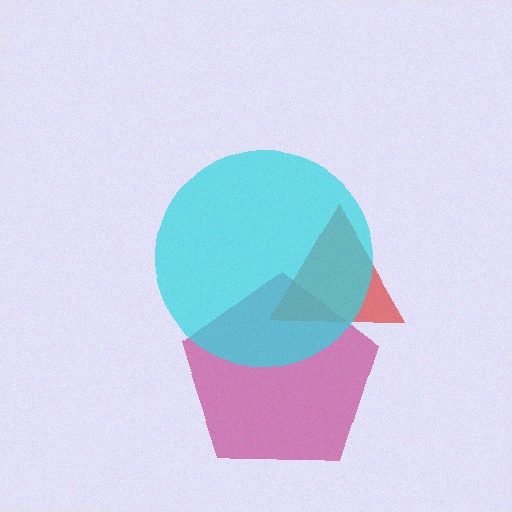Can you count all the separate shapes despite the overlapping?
Yes, there are 3 separate shapes.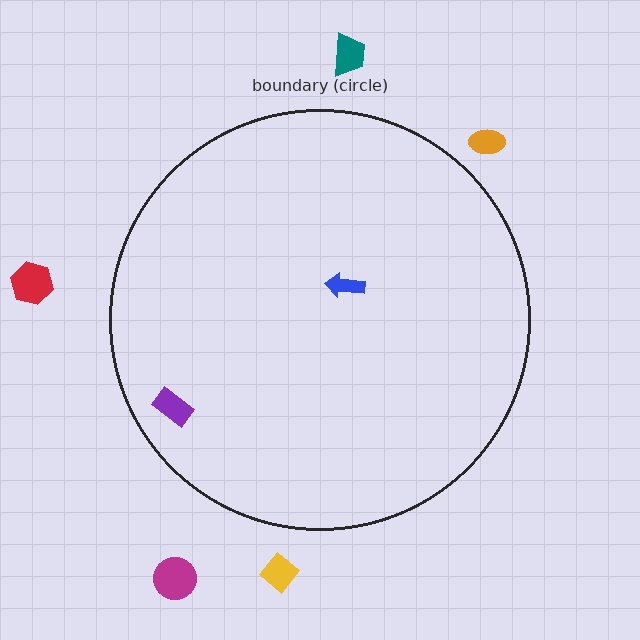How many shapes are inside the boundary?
2 inside, 5 outside.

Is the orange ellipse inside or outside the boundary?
Outside.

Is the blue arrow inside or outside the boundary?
Inside.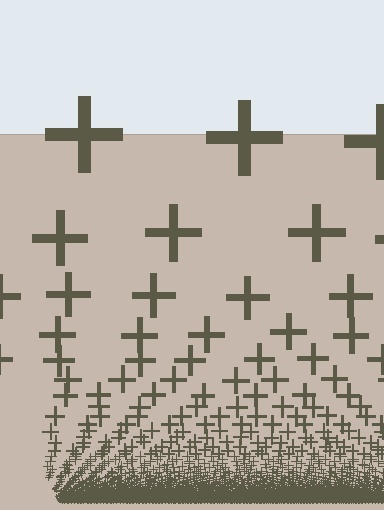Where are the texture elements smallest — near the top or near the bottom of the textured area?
Near the bottom.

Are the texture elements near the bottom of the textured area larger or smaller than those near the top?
Smaller. The gradient is inverted — elements near the bottom are smaller and denser.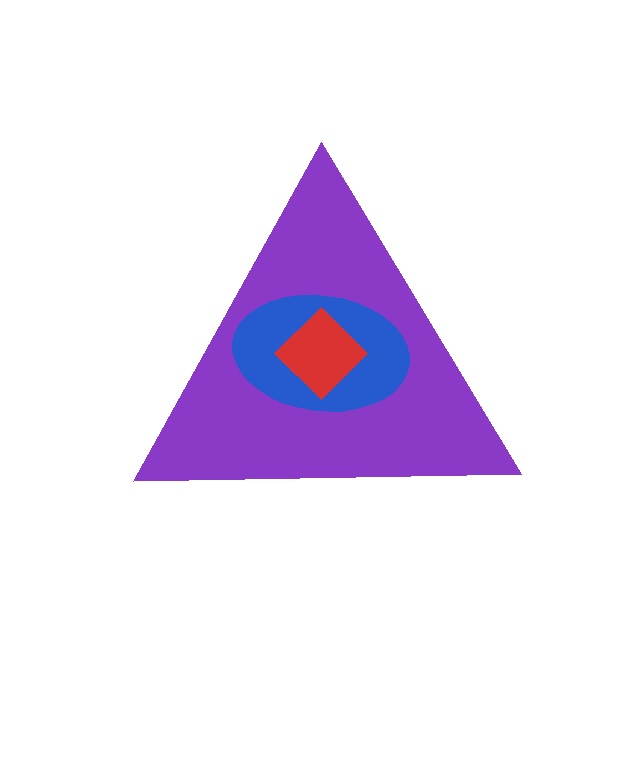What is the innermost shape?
The red diamond.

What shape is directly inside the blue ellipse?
The red diamond.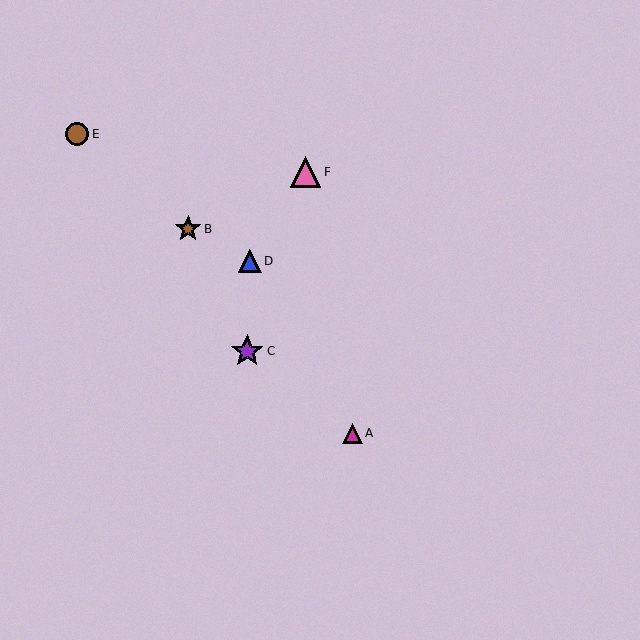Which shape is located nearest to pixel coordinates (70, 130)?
The brown circle (labeled E) at (77, 134) is nearest to that location.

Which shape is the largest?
The purple star (labeled C) is the largest.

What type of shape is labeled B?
Shape B is a brown star.